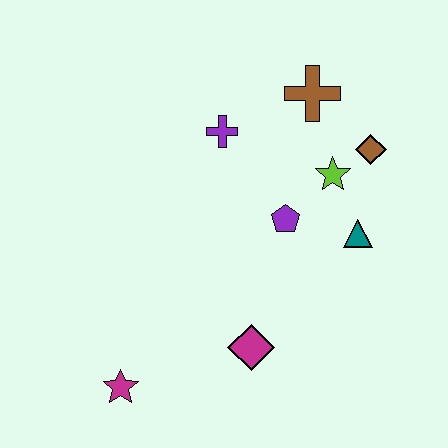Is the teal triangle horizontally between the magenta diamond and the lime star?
No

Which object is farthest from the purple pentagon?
The magenta star is farthest from the purple pentagon.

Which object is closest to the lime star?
The brown diamond is closest to the lime star.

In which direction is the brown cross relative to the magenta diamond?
The brown cross is above the magenta diamond.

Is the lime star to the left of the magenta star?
No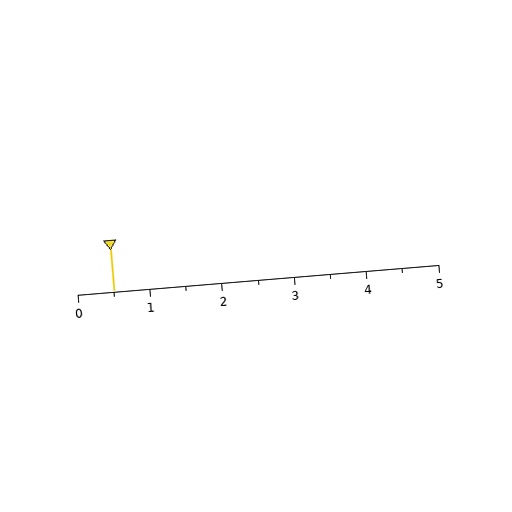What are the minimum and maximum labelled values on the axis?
The axis runs from 0 to 5.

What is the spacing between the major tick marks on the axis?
The major ticks are spaced 1 apart.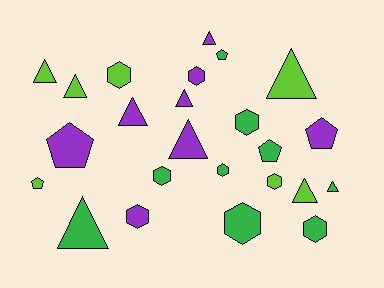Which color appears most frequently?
Green, with 9 objects.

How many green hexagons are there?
There are 5 green hexagons.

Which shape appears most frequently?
Triangle, with 10 objects.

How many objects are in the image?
There are 24 objects.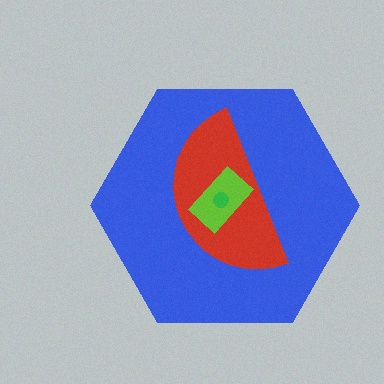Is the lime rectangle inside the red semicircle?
Yes.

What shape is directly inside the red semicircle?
The lime rectangle.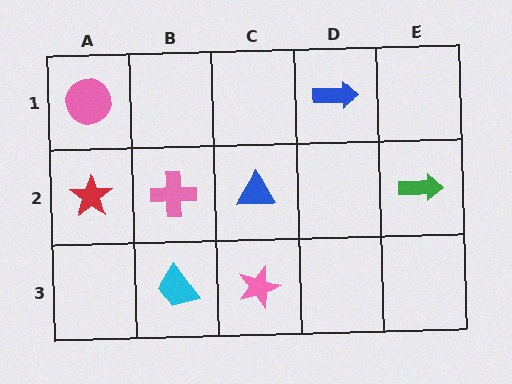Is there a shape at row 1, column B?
No, that cell is empty.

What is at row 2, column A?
A red star.